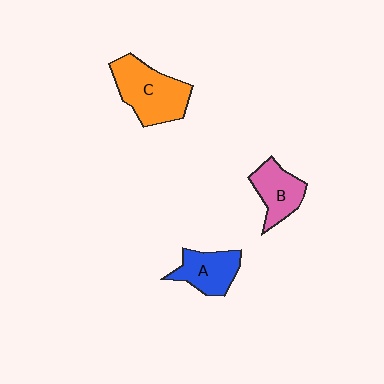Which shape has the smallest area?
Shape B (pink).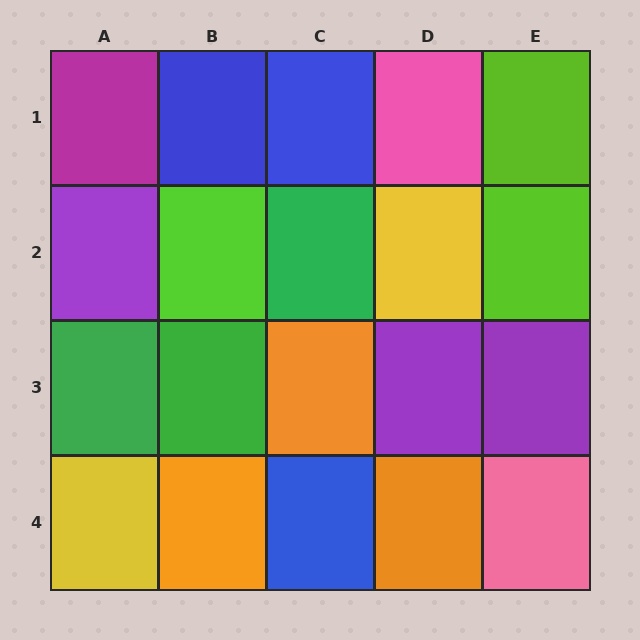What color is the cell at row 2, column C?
Green.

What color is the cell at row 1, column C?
Blue.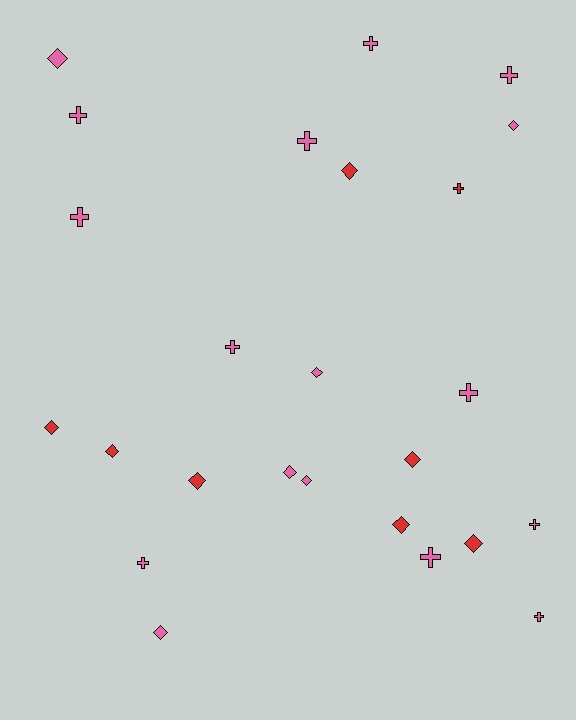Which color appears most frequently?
Pink, with 17 objects.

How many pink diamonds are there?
There are 6 pink diamonds.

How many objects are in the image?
There are 25 objects.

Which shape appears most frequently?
Diamond, with 13 objects.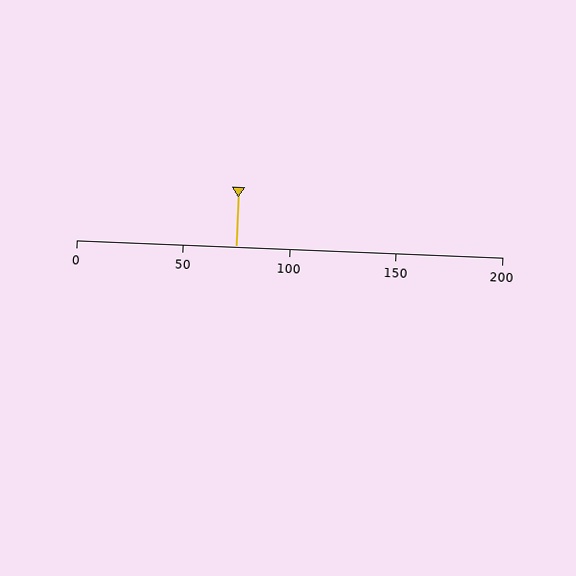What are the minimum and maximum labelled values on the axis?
The axis runs from 0 to 200.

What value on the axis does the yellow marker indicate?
The marker indicates approximately 75.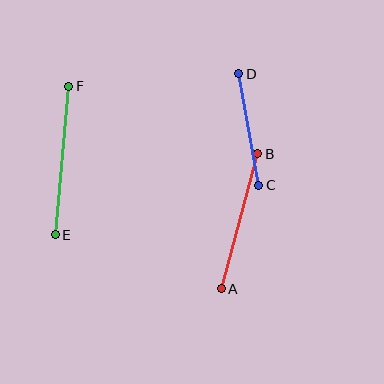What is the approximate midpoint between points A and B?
The midpoint is at approximately (239, 221) pixels.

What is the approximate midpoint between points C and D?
The midpoint is at approximately (249, 129) pixels.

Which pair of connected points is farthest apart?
Points E and F are farthest apart.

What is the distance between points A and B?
The distance is approximately 140 pixels.